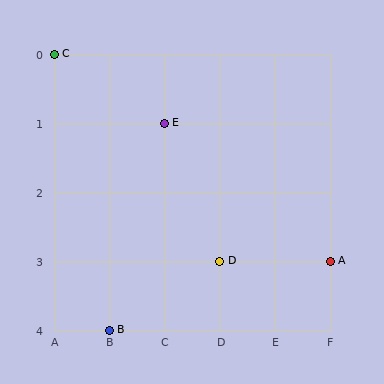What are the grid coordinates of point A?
Point A is at grid coordinates (F, 3).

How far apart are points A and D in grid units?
Points A and D are 2 columns apart.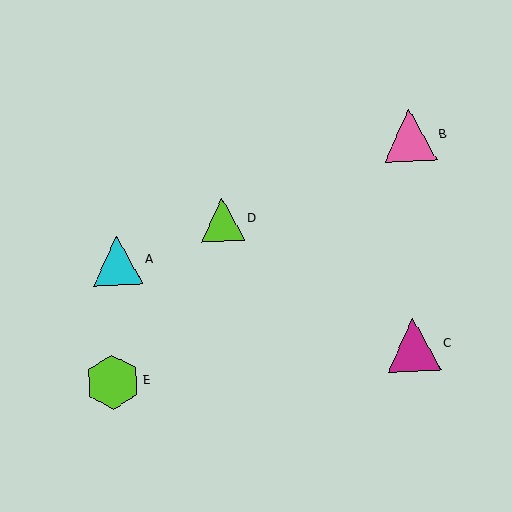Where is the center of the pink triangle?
The center of the pink triangle is at (410, 135).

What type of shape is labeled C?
Shape C is a magenta triangle.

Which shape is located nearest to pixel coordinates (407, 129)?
The pink triangle (labeled B) at (410, 135) is nearest to that location.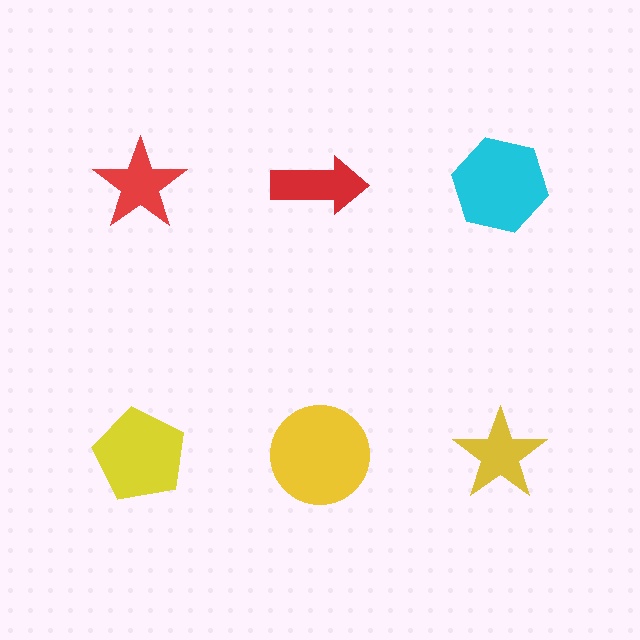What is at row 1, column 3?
A cyan hexagon.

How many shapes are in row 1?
3 shapes.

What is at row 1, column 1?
A red star.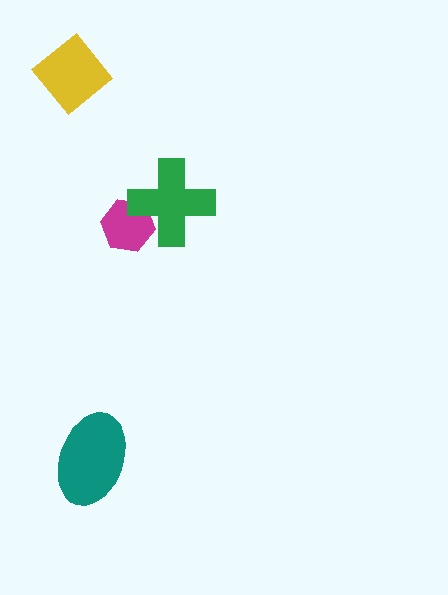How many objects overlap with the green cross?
1 object overlaps with the green cross.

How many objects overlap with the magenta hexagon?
1 object overlaps with the magenta hexagon.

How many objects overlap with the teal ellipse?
0 objects overlap with the teal ellipse.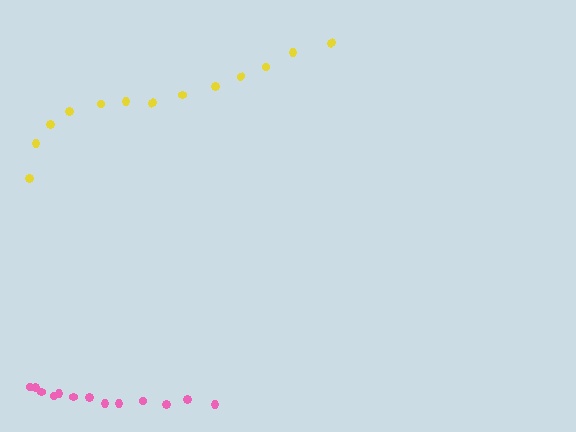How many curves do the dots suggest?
There are 2 distinct paths.